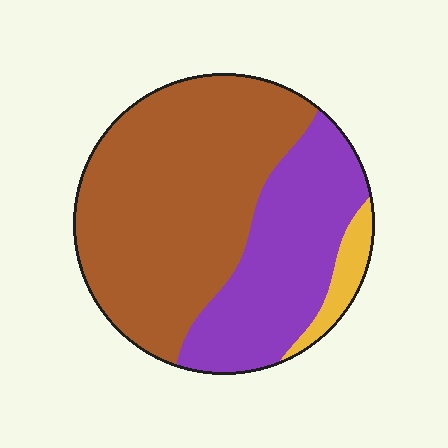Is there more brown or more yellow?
Brown.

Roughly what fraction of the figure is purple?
Purple covers about 35% of the figure.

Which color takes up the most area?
Brown, at roughly 60%.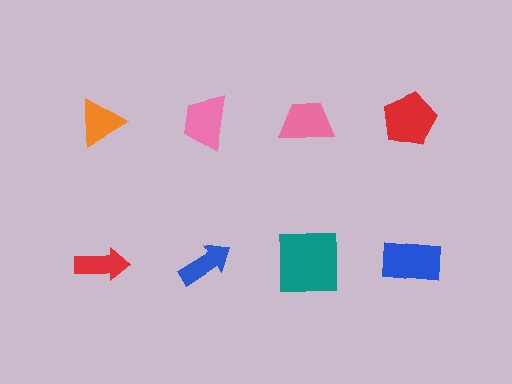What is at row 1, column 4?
A red pentagon.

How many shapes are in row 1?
4 shapes.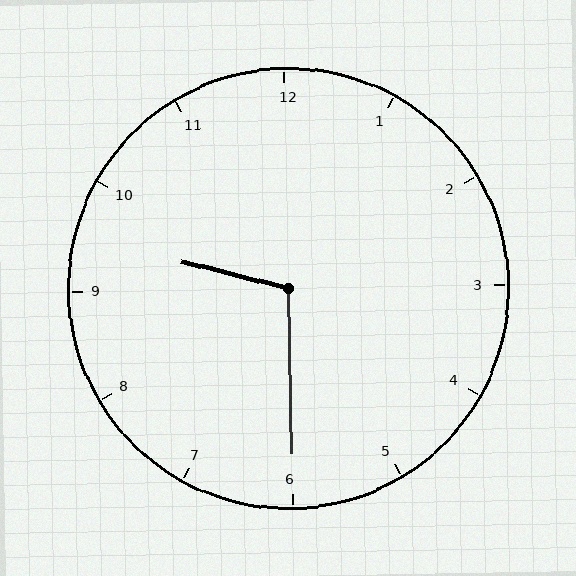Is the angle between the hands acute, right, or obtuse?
It is obtuse.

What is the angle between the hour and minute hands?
Approximately 105 degrees.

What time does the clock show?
9:30.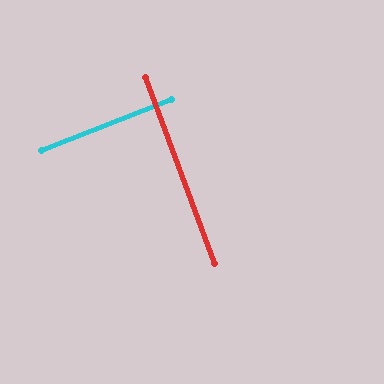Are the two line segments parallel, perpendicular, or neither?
Perpendicular — they meet at approximately 89°.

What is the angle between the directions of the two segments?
Approximately 89 degrees.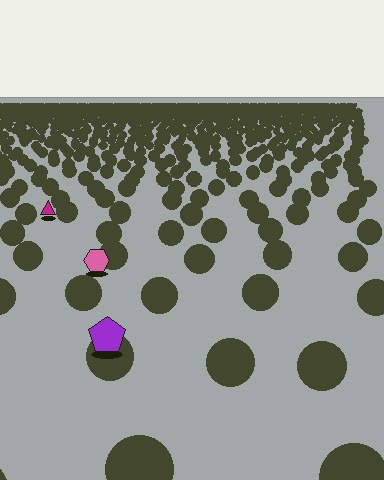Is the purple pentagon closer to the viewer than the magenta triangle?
Yes. The purple pentagon is closer — you can tell from the texture gradient: the ground texture is coarser near it.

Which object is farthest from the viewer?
The magenta triangle is farthest from the viewer. It appears smaller and the ground texture around it is denser.